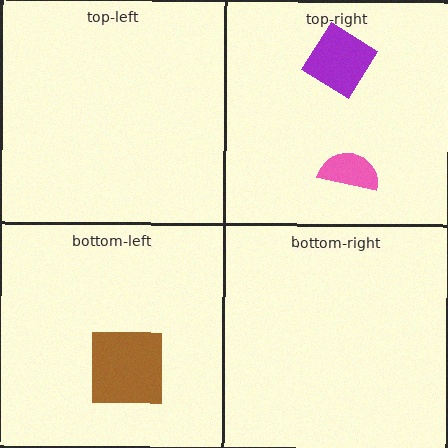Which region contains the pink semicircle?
The top-right region.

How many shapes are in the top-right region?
2.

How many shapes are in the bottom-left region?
1.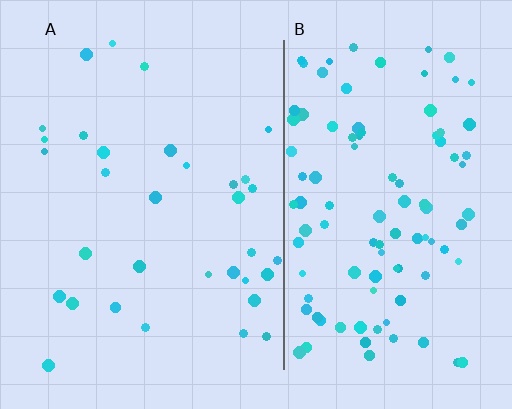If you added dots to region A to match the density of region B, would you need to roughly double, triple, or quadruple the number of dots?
Approximately triple.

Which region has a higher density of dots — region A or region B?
B (the right).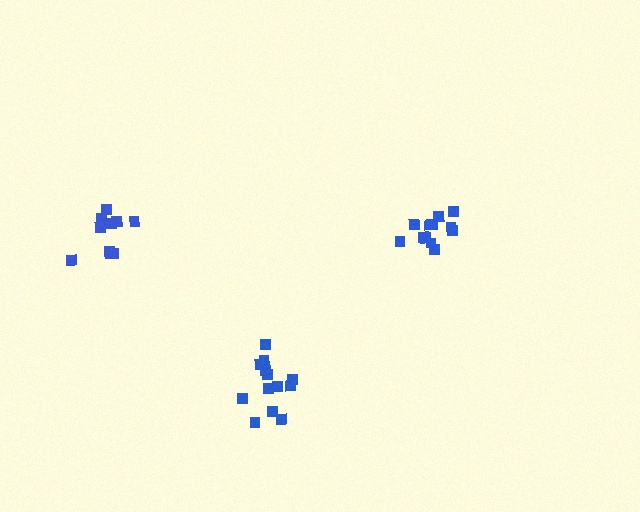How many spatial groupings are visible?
There are 3 spatial groupings.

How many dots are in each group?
Group 1: 13 dots, Group 2: 10 dots, Group 3: 13 dots (36 total).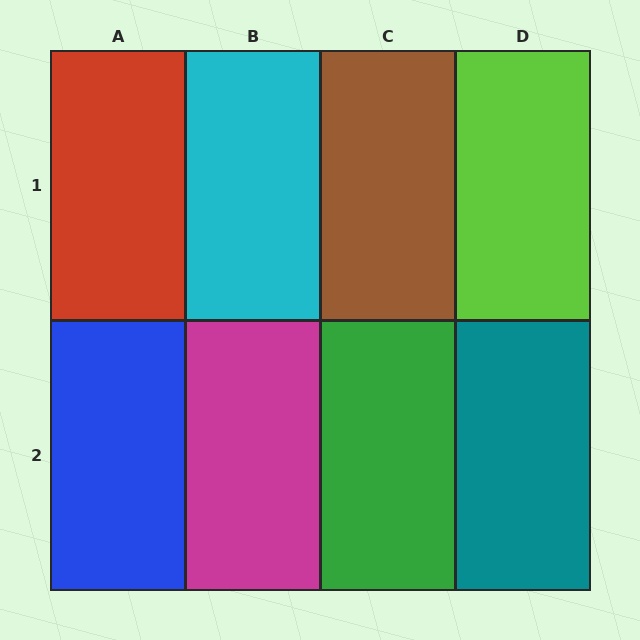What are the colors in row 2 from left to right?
Blue, magenta, green, teal.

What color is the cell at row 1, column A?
Red.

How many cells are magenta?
1 cell is magenta.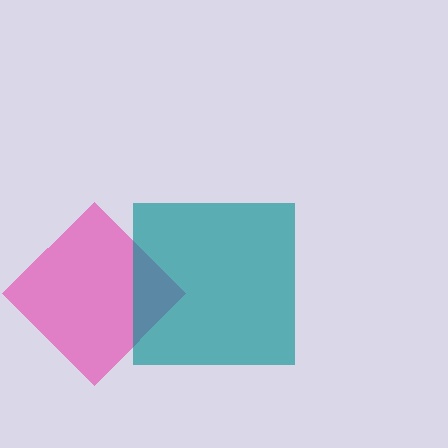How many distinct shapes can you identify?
There are 2 distinct shapes: a pink diamond, a teal square.